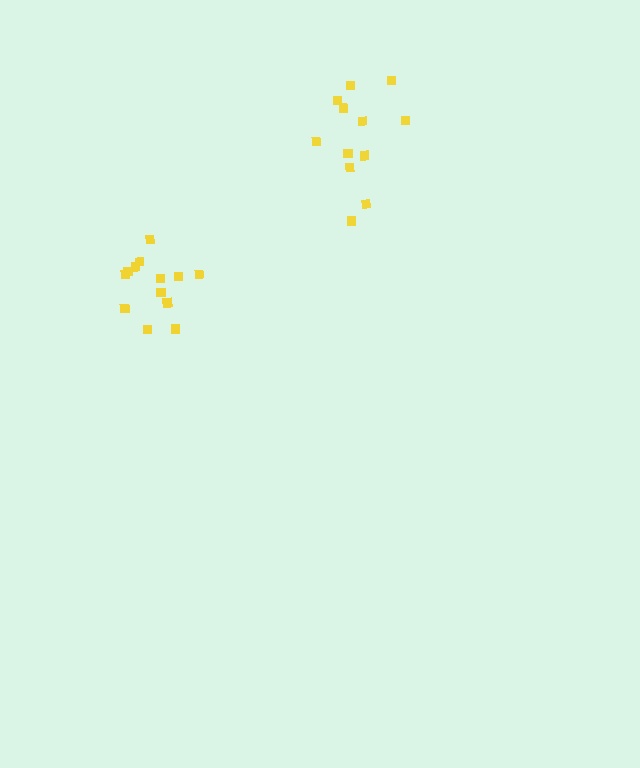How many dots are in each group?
Group 1: 12 dots, Group 2: 13 dots (25 total).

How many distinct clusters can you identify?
There are 2 distinct clusters.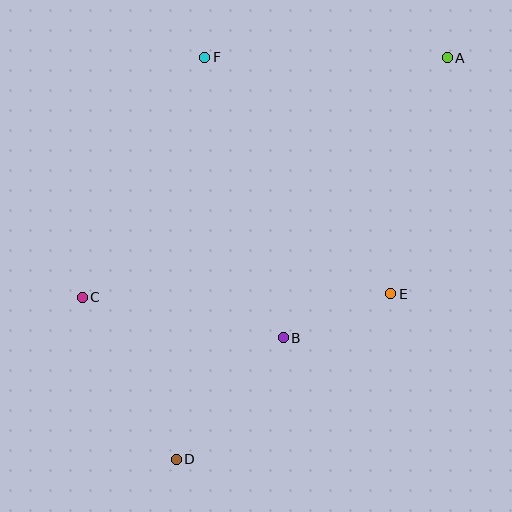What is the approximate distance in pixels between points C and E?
The distance between C and E is approximately 308 pixels.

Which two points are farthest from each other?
Points A and D are farthest from each other.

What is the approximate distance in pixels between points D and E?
The distance between D and E is approximately 271 pixels.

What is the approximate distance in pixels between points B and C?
The distance between B and C is approximately 205 pixels.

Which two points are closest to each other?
Points B and E are closest to each other.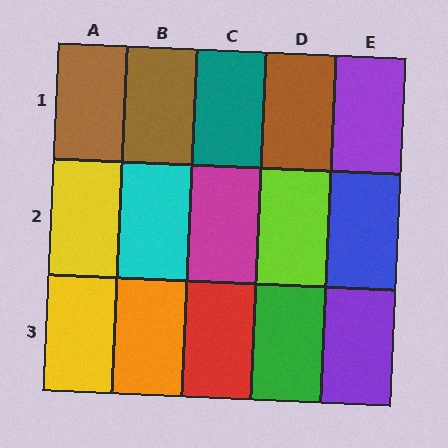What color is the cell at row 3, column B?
Orange.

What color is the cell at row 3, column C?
Red.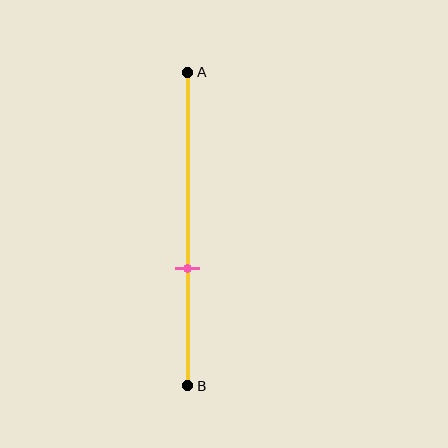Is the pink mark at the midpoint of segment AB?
No, the mark is at about 65% from A, not at the 50% midpoint.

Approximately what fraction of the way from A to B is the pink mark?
The pink mark is approximately 65% of the way from A to B.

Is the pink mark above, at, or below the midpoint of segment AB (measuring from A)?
The pink mark is below the midpoint of segment AB.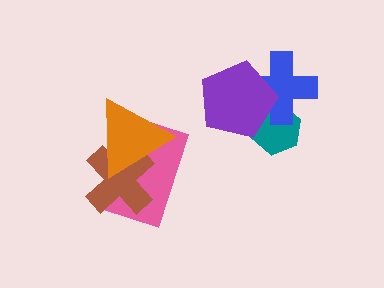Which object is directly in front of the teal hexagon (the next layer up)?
The blue cross is directly in front of the teal hexagon.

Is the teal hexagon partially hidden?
Yes, it is partially covered by another shape.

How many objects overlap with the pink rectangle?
2 objects overlap with the pink rectangle.